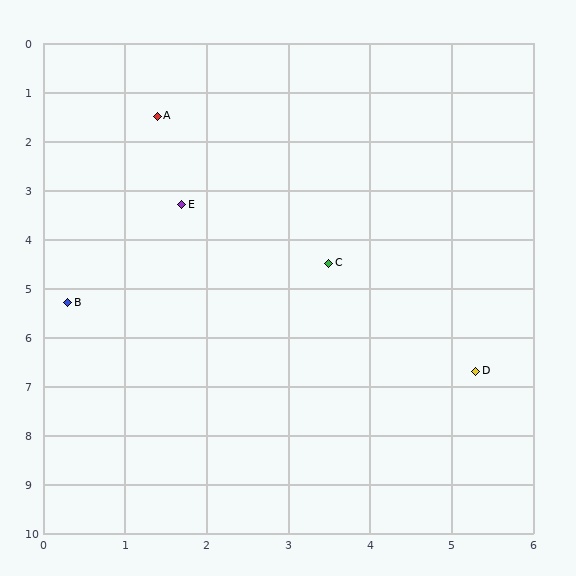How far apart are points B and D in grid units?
Points B and D are about 5.2 grid units apart.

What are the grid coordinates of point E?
Point E is at approximately (1.7, 3.3).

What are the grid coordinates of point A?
Point A is at approximately (1.4, 1.5).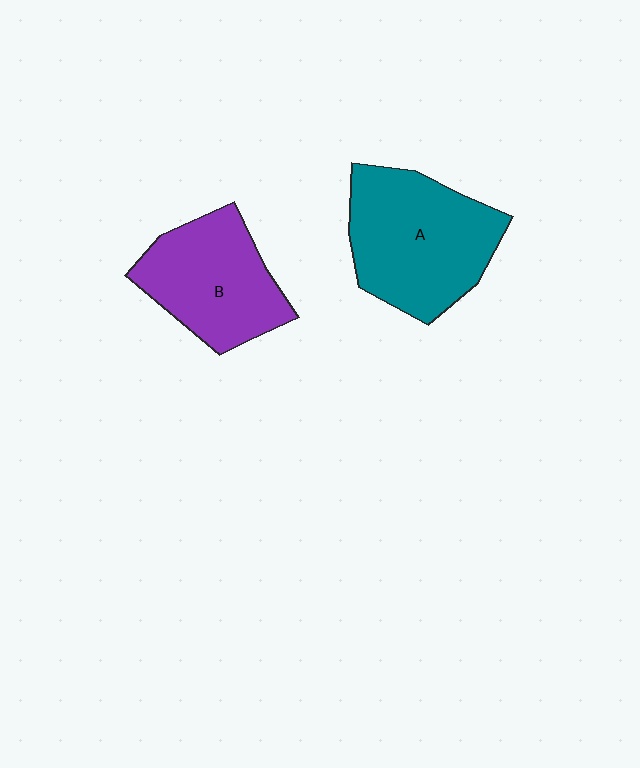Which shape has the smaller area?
Shape B (purple).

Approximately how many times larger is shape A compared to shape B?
Approximately 1.2 times.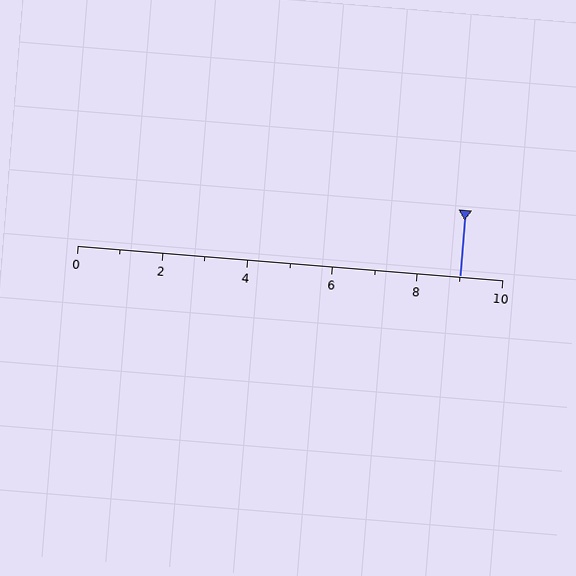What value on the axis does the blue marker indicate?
The marker indicates approximately 9.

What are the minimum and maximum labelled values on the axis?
The axis runs from 0 to 10.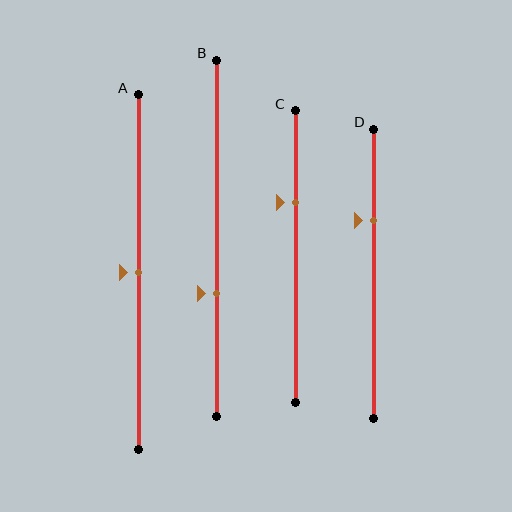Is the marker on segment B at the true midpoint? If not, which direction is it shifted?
No, the marker on segment B is shifted downward by about 15% of the segment length.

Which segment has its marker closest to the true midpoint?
Segment A has its marker closest to the true midpoint.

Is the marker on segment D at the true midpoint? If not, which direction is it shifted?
No, the marker on segment D is shifted upward by about 19% of the segment length.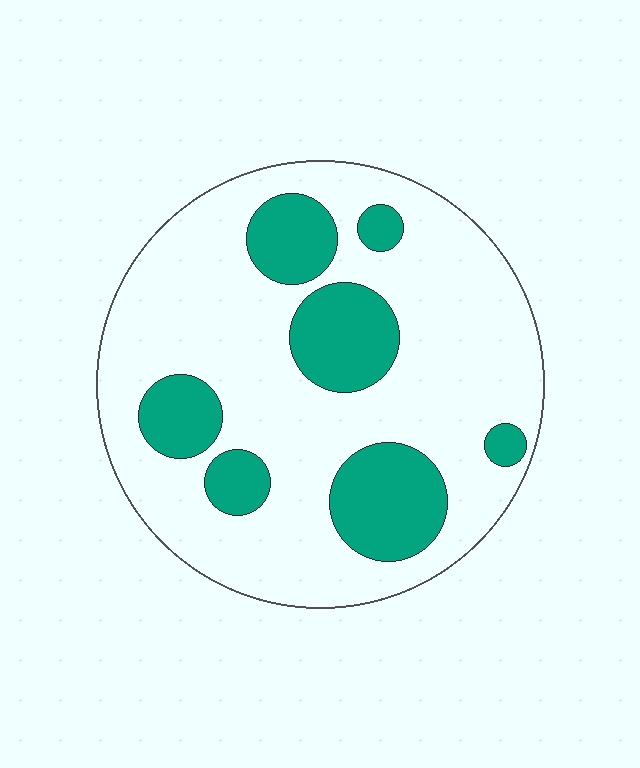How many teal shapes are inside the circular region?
7.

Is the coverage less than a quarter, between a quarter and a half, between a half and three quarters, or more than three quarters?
Between a quarter and a half.